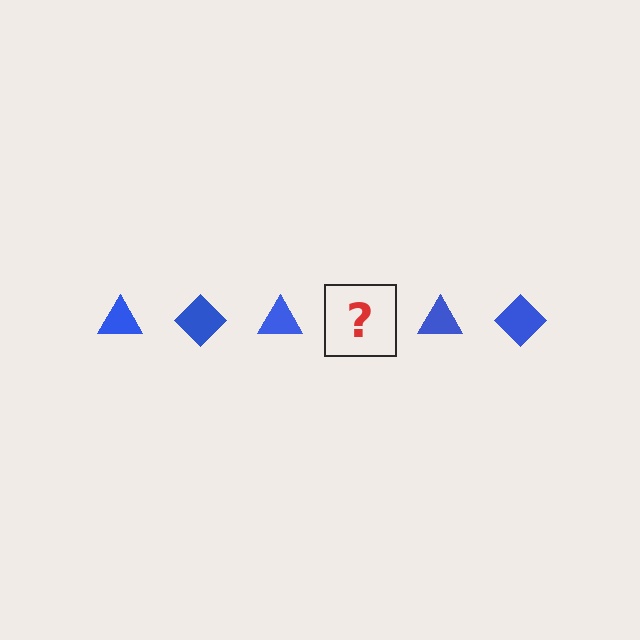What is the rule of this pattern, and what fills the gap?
The rule is that the pattern cycles through triangle, diamond shapes in blue. The gap should be filled with a blue diamond.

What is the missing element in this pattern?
The missing element is a blue diamond.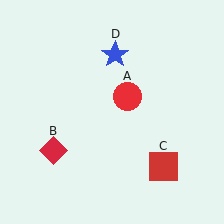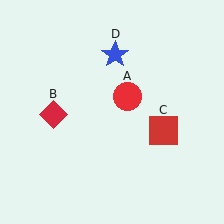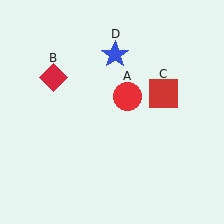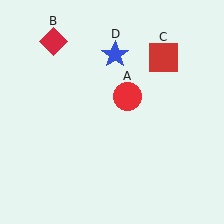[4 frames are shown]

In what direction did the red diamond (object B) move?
The red diamond (object B) moved up.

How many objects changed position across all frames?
2 objects changed position: red diamond (object B), red square (object C).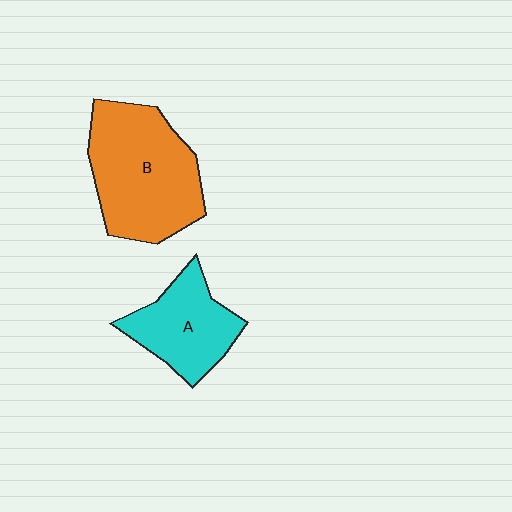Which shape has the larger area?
Shape B (orange).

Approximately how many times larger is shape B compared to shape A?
Approximately 1.6 times.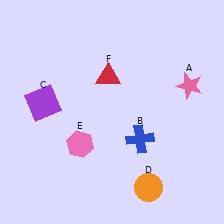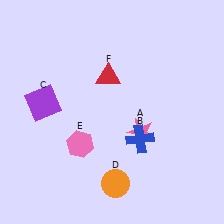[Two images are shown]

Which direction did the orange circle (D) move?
The orange circle (D) moved left.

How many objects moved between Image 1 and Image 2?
2 objects moved between the two images.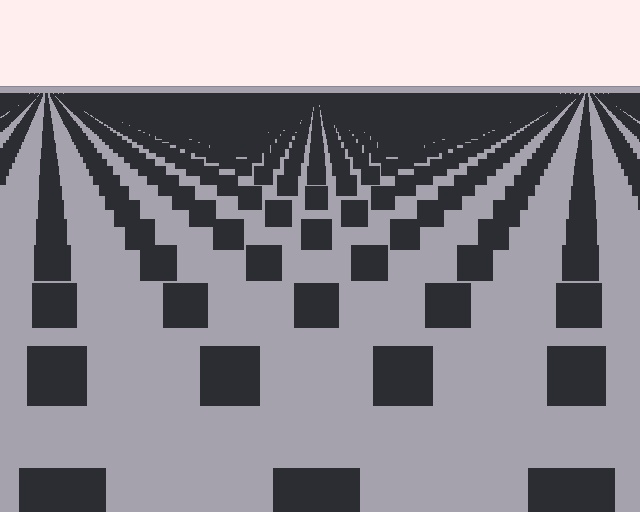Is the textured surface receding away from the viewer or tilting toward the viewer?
The surface is receding away from the viewer. Texture elements get smaller and denser toward the top.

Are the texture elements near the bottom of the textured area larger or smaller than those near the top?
Larger. Near the bottom, elements are closer to the viewer and appear at a bigger on-screen size.